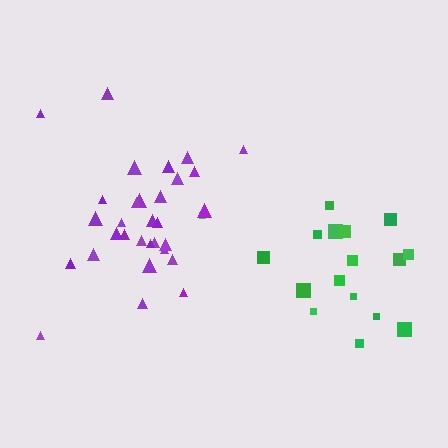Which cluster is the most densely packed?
Purple.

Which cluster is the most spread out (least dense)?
Green.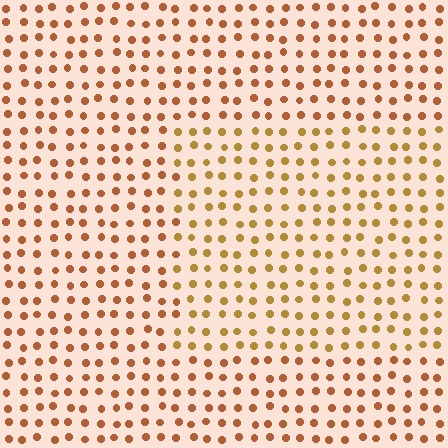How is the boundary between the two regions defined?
The boundary is defined purely by a slight shift in hue (about 23 degrees). Spacing, size, and orientation are identical on both sides.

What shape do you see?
I see a rectangle.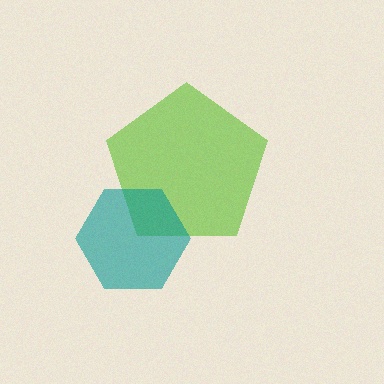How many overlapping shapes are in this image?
There are 2 overlapping shapes in the image.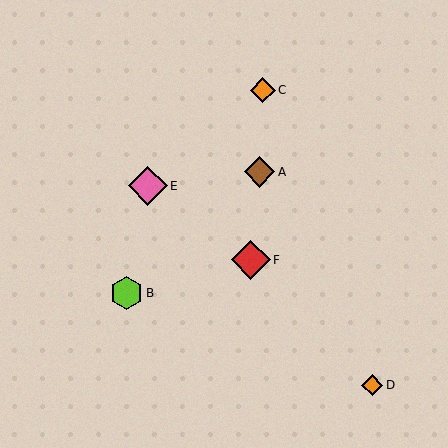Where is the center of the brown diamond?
The center of the brown diamond is at (260, 172).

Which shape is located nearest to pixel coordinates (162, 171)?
The pink diamond (labeled E) at (148, 186) is nearest to that location.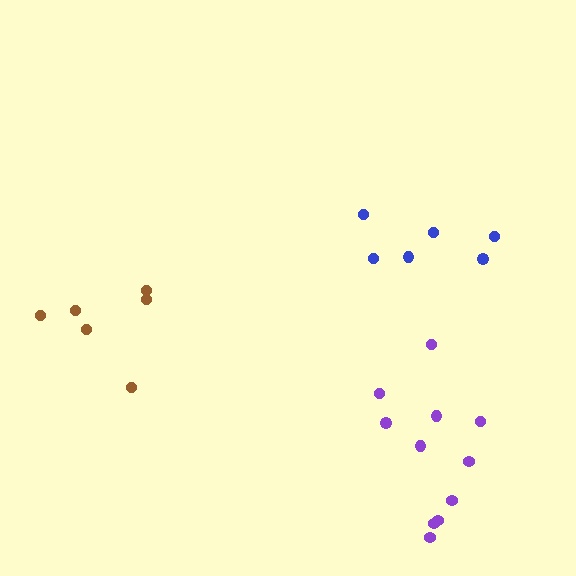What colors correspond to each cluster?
The clusters are colored: blue, brown, purple.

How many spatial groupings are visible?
There are 3 spatial groupings.